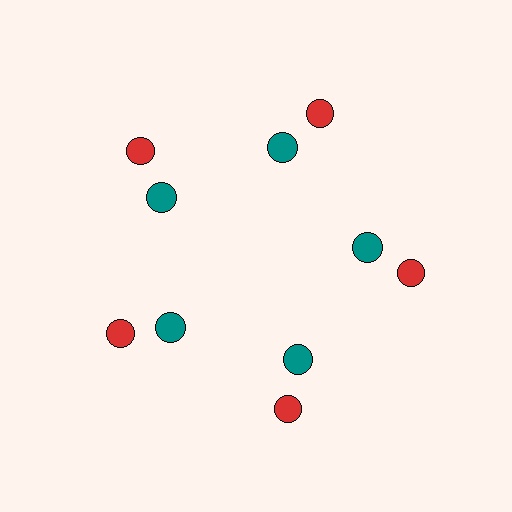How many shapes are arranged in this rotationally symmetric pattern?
There are 10 shapes, arranged in 5 groups of 2.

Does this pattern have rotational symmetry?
Yes, this pattern has 5-fold rotational symmetry. It looks the same after rotating 72 degrees around the center.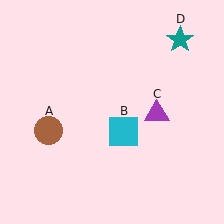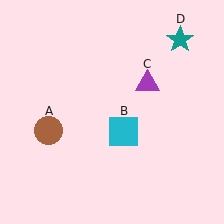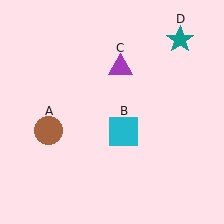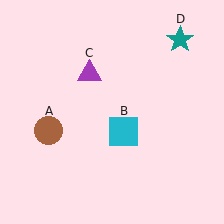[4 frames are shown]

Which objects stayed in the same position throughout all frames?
Brown circle (object A) and cyan square (object B) and teal star (object D) remained stationary.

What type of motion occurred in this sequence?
The purple triangle (object C) rotated counterclockwise around the center of the scene.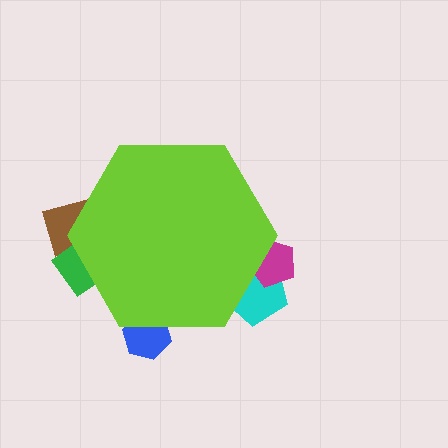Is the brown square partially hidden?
Yes, the brown square is partially hidden behind the lime hexagon.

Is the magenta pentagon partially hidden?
Yes, the magenta pentagon is partially hidden behind the lime hexagon.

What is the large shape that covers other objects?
A lime hexagon.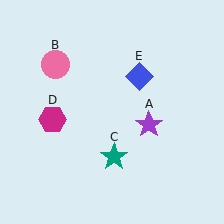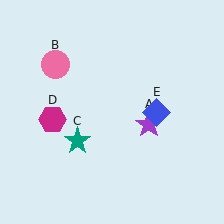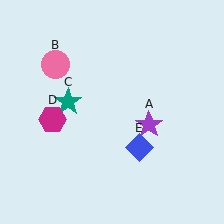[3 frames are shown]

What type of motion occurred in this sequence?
The teal star (object C), blue diamond (object E) rotated clockwise around the center of the scene.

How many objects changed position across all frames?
2 objects changed position: teal star (object C), blue diamond (object E).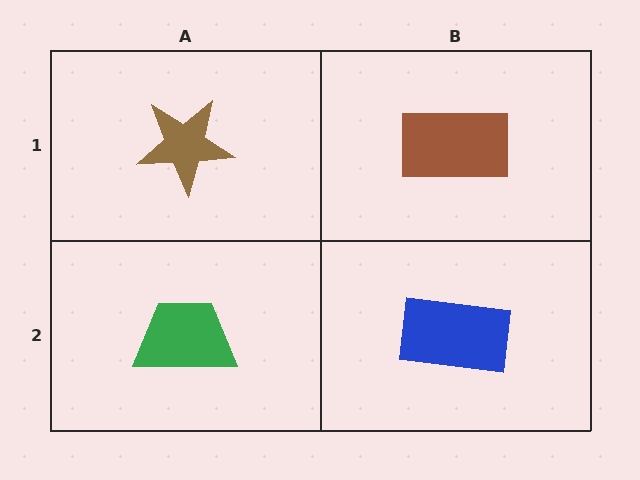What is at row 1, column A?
A brown star.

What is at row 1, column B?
A brown rectangle.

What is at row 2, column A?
A green trapezoid.